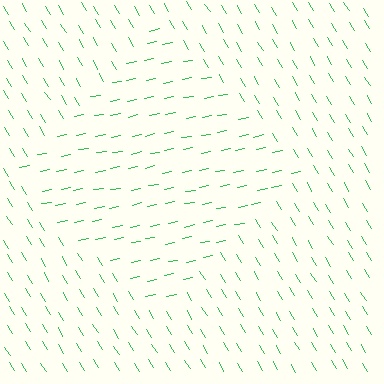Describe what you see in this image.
The image is filled with small green line segments. A diamond region in the image has lines oriented differently from the surrounding lines, creating a visible texture boundary.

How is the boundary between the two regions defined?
The boundary is defined purely by a change in line orientation (approximately 70 degrees difference). All lines are the same color and thickness.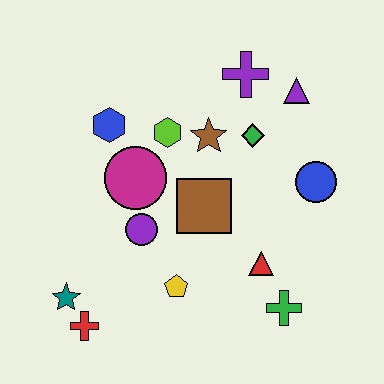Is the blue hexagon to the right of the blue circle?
No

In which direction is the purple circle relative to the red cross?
The purple circle is above the red cross.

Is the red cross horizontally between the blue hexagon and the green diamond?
No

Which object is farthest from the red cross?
The purple triangle is farthest from the red cross.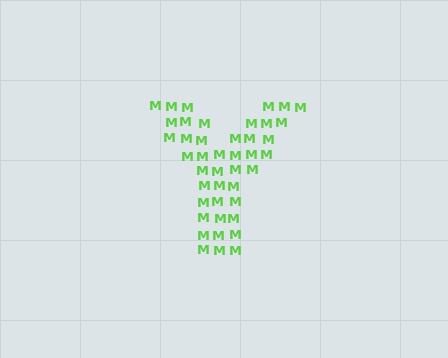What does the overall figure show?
The overall figure shows the letter Y.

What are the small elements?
The small elements are letter M's.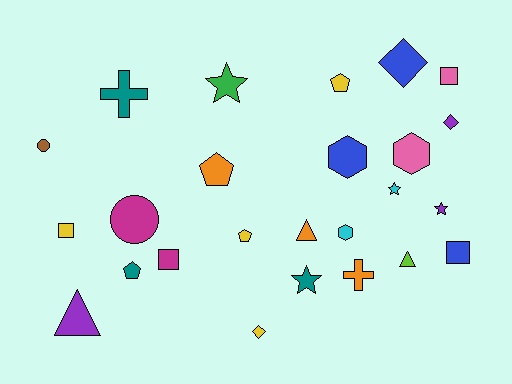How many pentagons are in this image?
There are 4 pentagons.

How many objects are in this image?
There are 25 objects.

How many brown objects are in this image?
There is 1 brown object.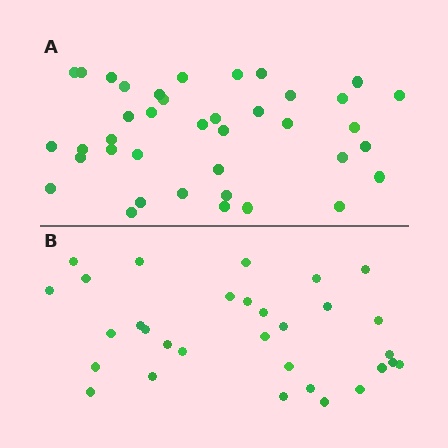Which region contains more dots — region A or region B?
Region A (the top region) has more dots.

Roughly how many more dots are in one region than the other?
Region A has roughly 8 or so more dots than region B.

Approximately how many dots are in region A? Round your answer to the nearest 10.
About 40 dots. (The exact count is 39, which rounds to 40.)